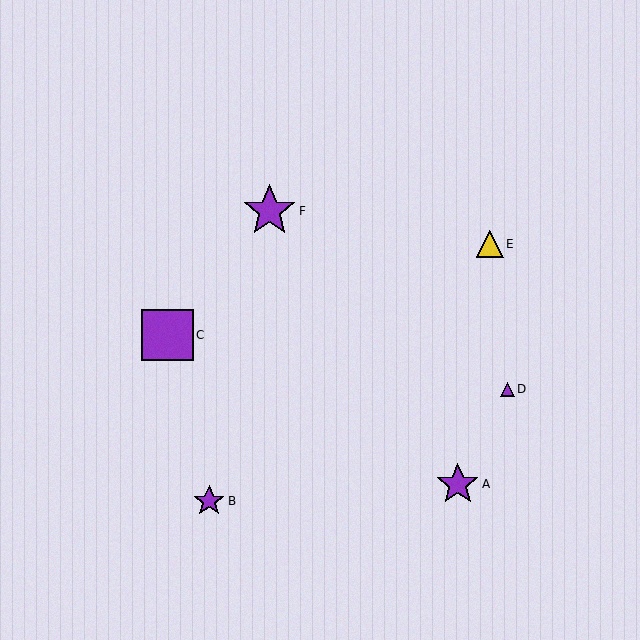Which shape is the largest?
The purple star (labeled F) is the largest.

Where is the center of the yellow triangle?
The center of the yellow triangle is at (490, 244).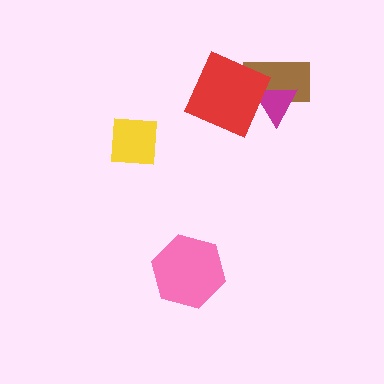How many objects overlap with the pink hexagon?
0 objects overlap with the pink hexagon.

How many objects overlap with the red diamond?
2 objects overlap with the red diamond.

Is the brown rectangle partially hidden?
Yes, it is partially covered by another shape.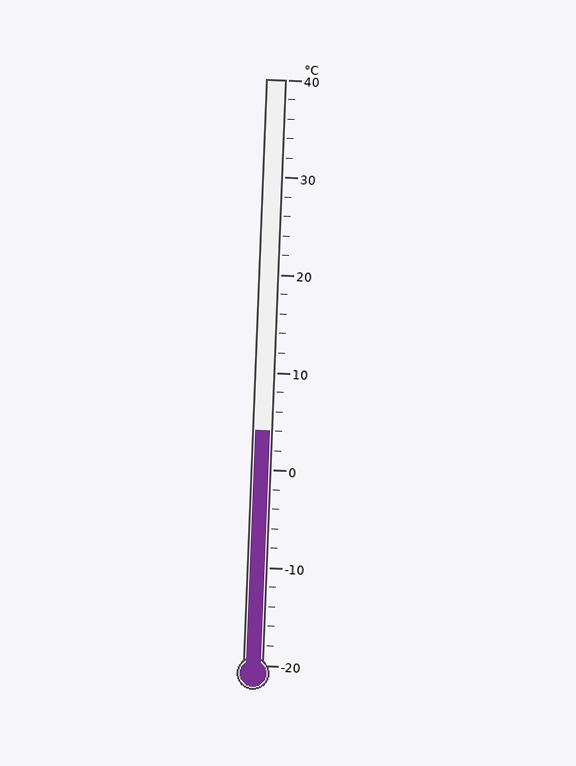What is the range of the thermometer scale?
The thermometer scale ranges from -20°C to 40°C.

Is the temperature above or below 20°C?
The temperature is below 20°C.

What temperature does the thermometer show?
The thermometer shows approximately 4°C.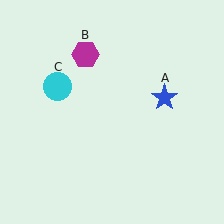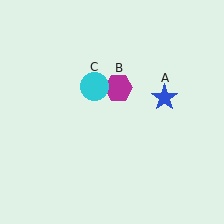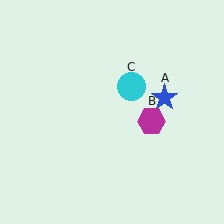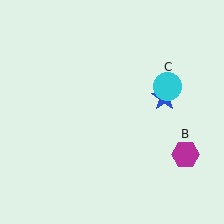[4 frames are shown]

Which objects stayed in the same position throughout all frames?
Blue star (object A) remained stationary.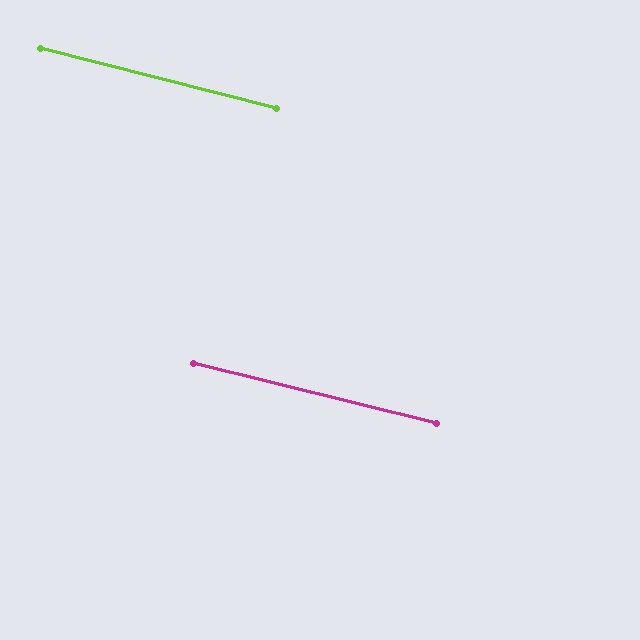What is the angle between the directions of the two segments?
Approximately 0 degrees.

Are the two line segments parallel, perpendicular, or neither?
Parallel — their directions differ by only 0.2°.